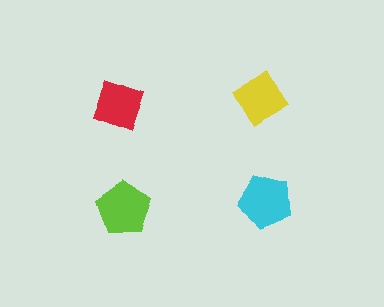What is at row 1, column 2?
A yellow diamond.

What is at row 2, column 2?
A cyan pentagon.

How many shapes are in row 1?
2 shapes.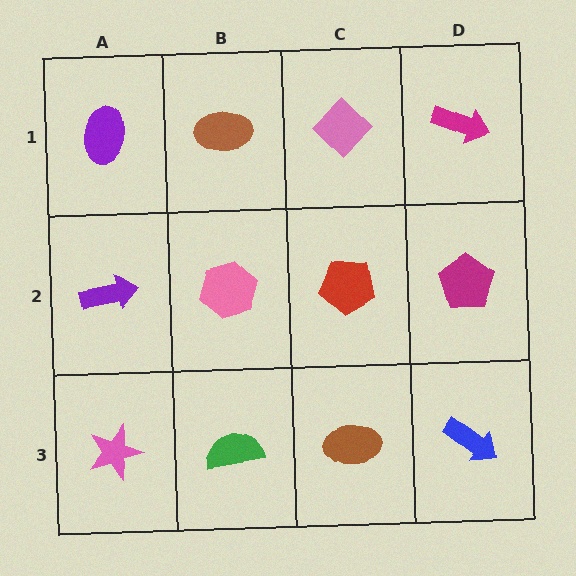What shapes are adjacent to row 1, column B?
A pink hexagon (row 2, column B), a purple ellipse (row 1, column A), a pink diamond (row 1, column C).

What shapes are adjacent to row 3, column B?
A pink hexagon (row 2, column B), a pink star (row 3, column A), a brown ellipse (row 3, column C).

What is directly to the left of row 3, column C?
A green semicircle.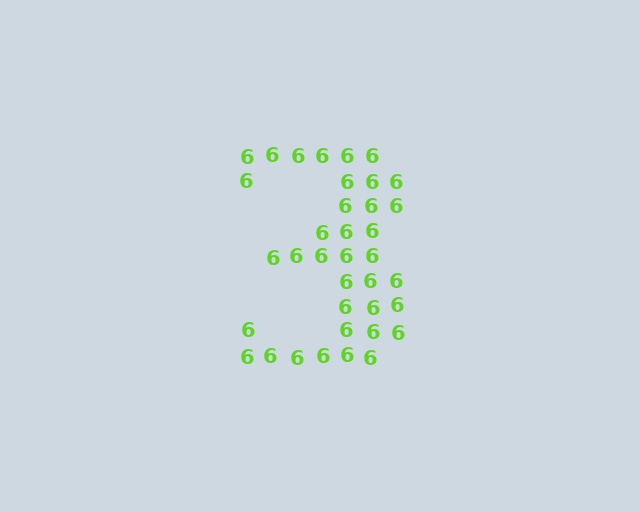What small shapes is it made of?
It is made of small digit 6's.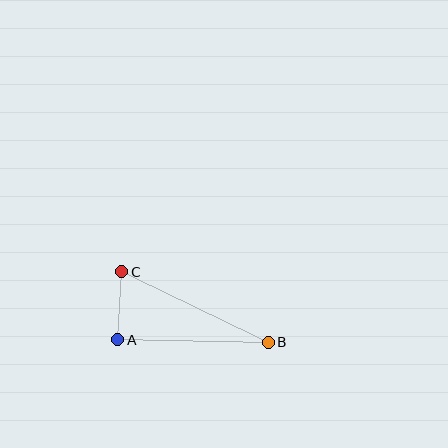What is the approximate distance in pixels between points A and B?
The distance between A and B is approximately 150 pixels.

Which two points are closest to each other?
Points A and C are closest to each other.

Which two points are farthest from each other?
Points B and C are farthest from each other.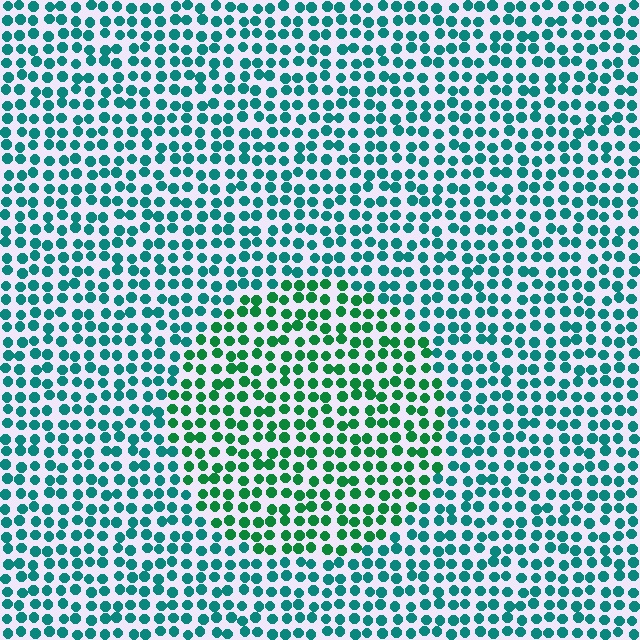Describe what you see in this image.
The image is filled with small teal elements in a uniform arrangement. A circle-shaped region is visible where the elements are tinted to a slightly different hue, forming a subtle color boundary.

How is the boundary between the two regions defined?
The boundary is defined purely by a slight shift in hue (about 33 degrees). Spacing, size, and orientation are identical on both sides.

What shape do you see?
I see a circle.